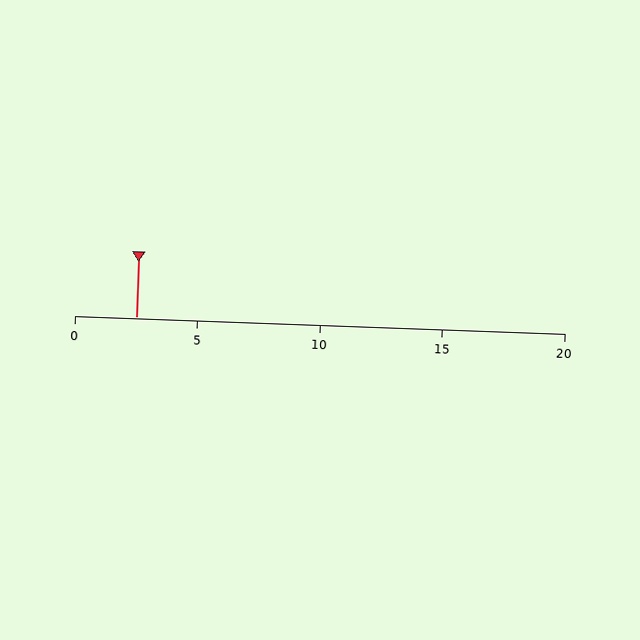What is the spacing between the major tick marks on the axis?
The major ticks are spaced 5 apart.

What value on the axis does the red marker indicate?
The marker indicates approximately 2.5.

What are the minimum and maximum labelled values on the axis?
The axis runs from 0 to 20.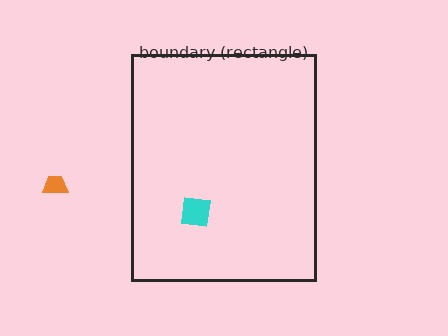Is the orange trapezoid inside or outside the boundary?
Outside.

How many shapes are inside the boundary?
1 inside, 1 outside.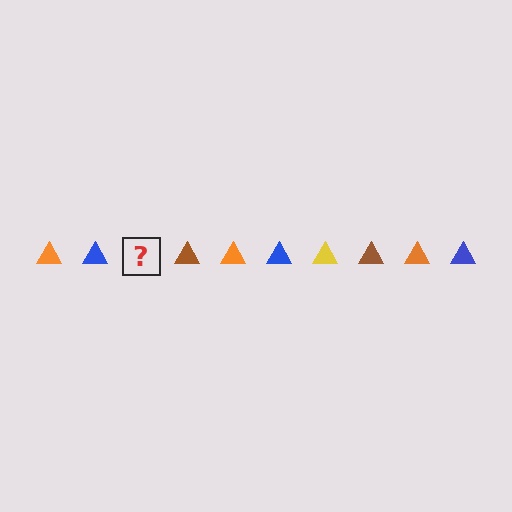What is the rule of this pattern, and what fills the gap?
The rule is that the pattern cycles through orange, blue, yellow, brown triangles. The gap should be filled with a yellow triangle.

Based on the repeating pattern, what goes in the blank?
The blank should be a yellow triangle.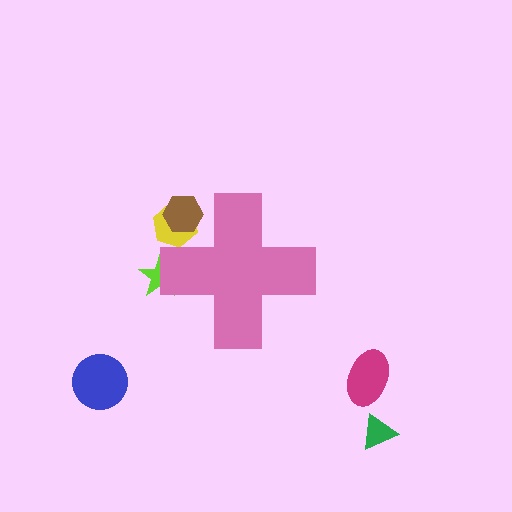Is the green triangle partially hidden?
No, the green triangle is fully visible.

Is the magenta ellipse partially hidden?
No, the magenta ellipse is fully visible.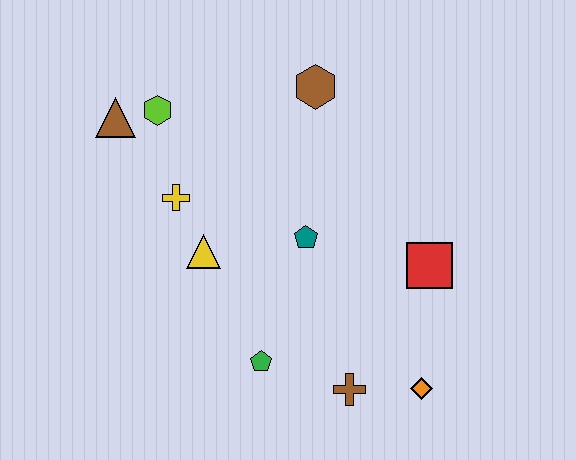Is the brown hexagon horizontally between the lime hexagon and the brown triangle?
No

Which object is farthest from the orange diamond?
The brown triangle is farthest from the orange diamond.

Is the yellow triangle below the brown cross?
No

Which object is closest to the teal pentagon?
The yellow triangle is closest to the teal pentagon.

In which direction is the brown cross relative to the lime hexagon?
The brown cross is below the lime hexagon.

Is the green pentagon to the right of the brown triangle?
Yes